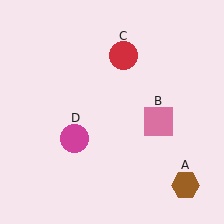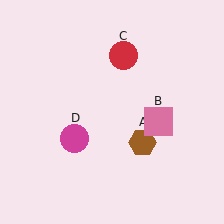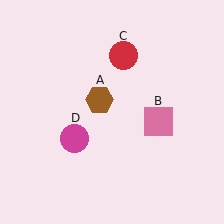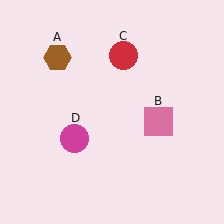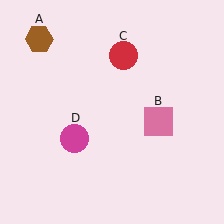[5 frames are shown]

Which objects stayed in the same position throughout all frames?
Pink square (object B) and red circle (object C) and magenta circle (object D) remained stationary.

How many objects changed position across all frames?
1 object changed position: brown hexagon (object A).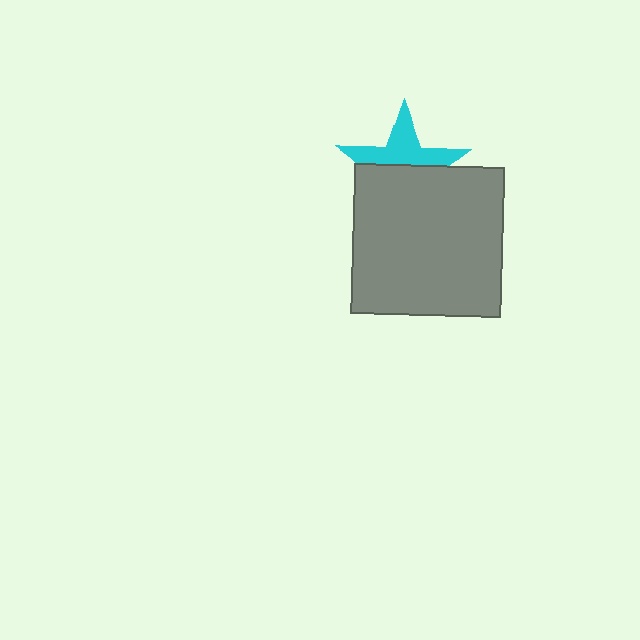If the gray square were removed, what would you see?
You would see the complete cyan star.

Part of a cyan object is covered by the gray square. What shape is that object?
It is a star.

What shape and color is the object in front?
The object in front is a gray square.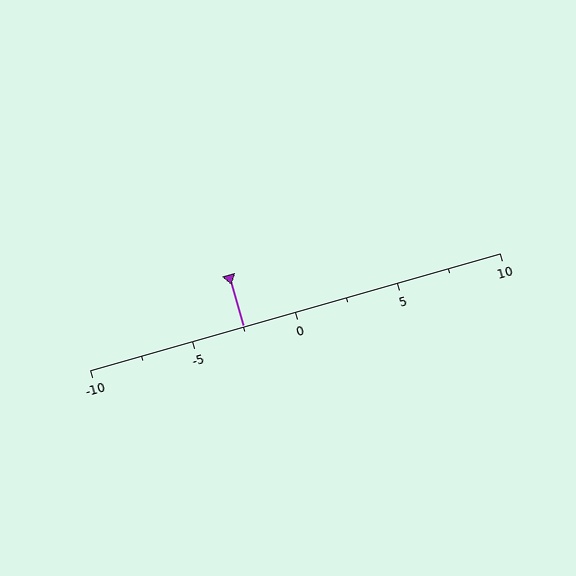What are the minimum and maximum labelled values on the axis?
The axis runs from -10 to 10.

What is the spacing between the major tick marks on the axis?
The major ticks are spaced 5 apart.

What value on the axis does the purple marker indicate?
The marker indicates approximately -2.5.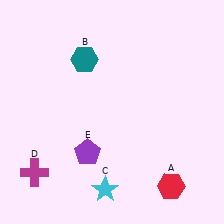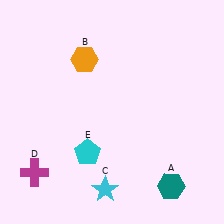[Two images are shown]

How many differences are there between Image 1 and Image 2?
There are 3 differences between the two images.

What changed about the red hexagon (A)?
In Image 1, A is red. In Image 2, it changed to teal.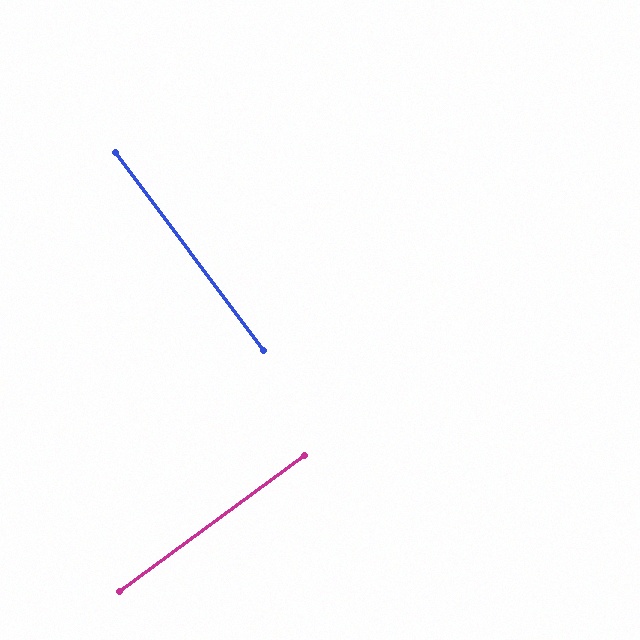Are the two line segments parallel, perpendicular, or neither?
Perpendicular — they meet at approximately 89°.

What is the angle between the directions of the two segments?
Approximately 89 degrees.